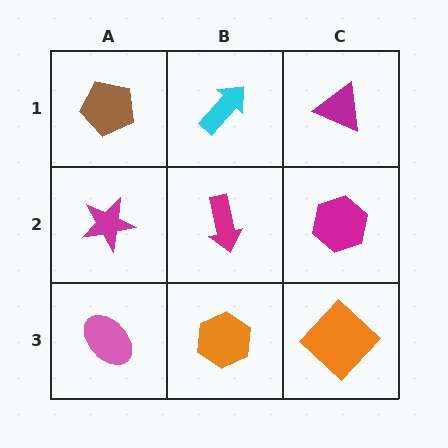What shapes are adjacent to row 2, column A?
A brown pentagon (row 1, column A), a pink ellipse (row 3, column A), a magenta arrow (row 2, column B).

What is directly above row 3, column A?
A magenta star.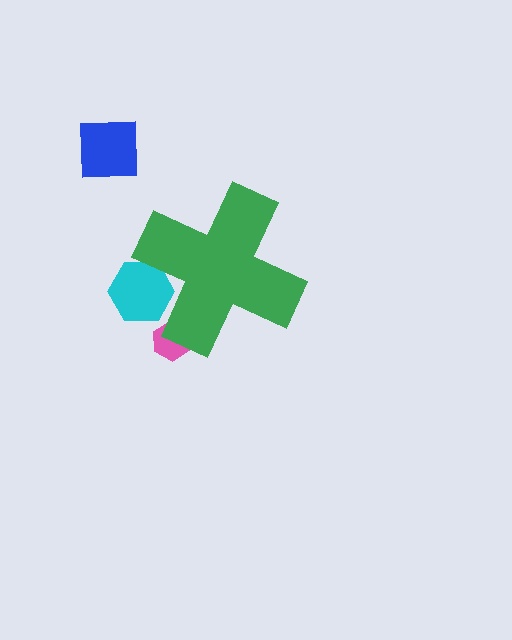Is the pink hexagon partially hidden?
Yes, the pink hexagon is partially hidden behind the green cross.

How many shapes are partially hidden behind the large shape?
2 shapes are partially hidden.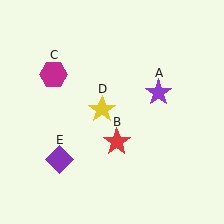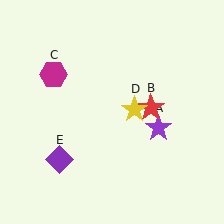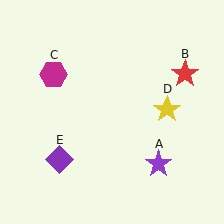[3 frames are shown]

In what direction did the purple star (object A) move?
The purple star (object A) moved down.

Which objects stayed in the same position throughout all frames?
Magenta hexagon (object C) and purple diamond (object E) remained stationary.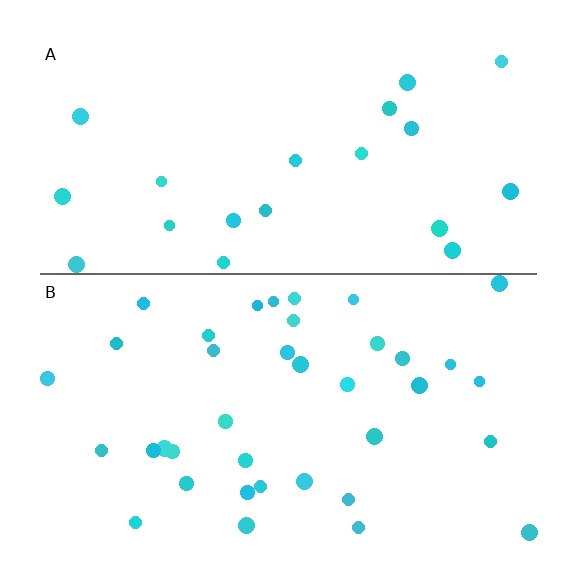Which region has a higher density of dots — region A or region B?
B (the bottom).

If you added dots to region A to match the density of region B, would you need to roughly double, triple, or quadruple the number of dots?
Approximately double.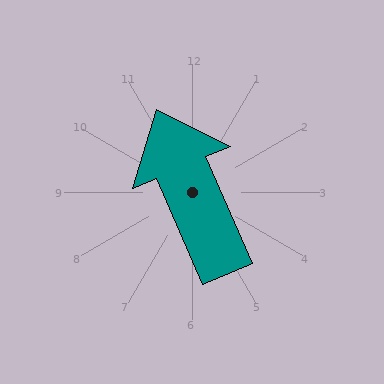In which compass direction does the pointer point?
Northwest.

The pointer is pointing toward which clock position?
Roughly 11 o'clock.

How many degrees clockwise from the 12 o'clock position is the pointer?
Approximately 337 degrees.